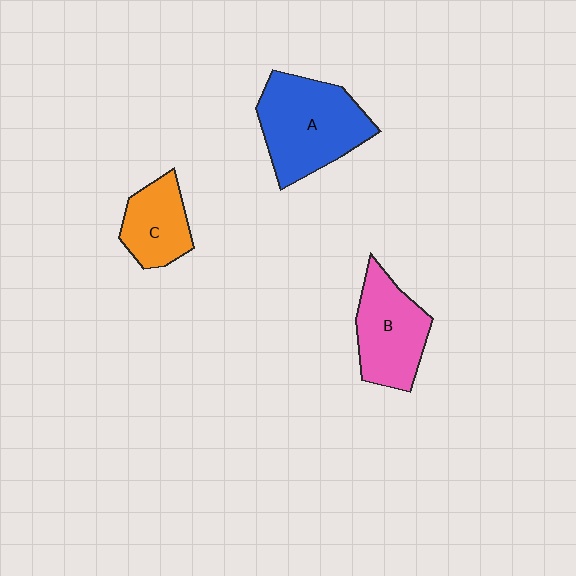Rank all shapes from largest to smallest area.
From largest to smallest: A (blue), B (pink), C (orange).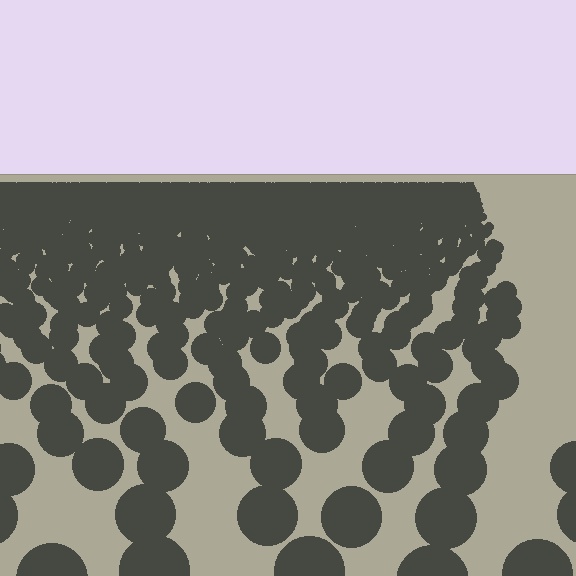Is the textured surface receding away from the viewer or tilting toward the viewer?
The surface is receding away from the viewer. Texture elements get smaller and denser toward the top.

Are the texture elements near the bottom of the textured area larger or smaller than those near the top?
Larger. Near the bottom, elements are closer to the viewer and appear at a bigger on-screen size.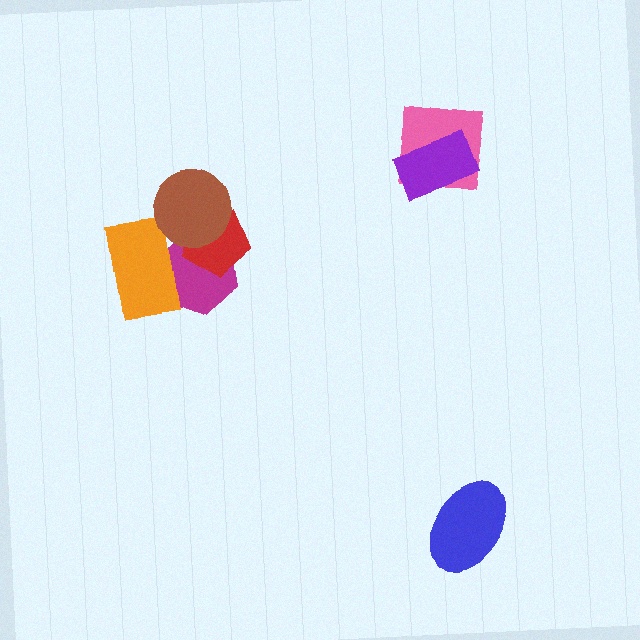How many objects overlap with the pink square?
1 object overlaps with the pink square.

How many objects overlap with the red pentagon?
2 objects overlap with the red pentagon.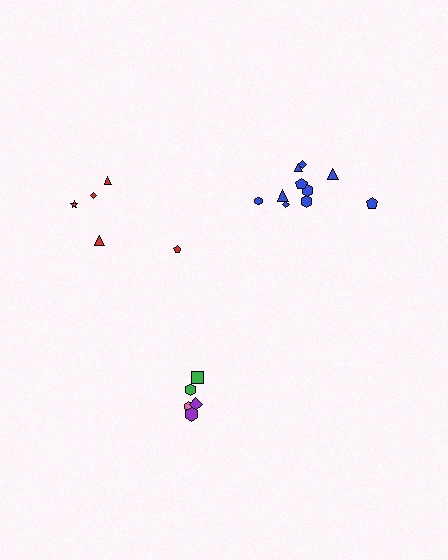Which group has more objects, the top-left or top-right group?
The top-right group.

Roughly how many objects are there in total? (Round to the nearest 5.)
Roughly 20 objects in total.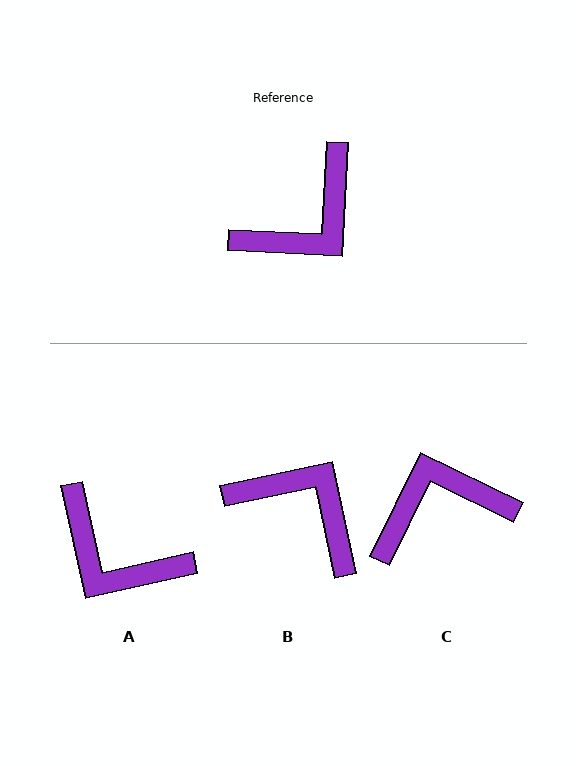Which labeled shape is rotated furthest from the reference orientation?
C, about 157 degrees away.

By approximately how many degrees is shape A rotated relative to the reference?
Approximately 74 degrees clockwise.